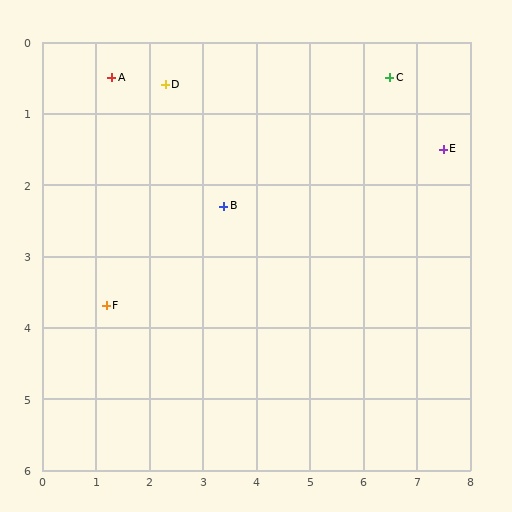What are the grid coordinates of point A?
Point A is at approximately (1.3, 0.5).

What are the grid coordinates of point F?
Point F is at approximately (1.2, 3.7).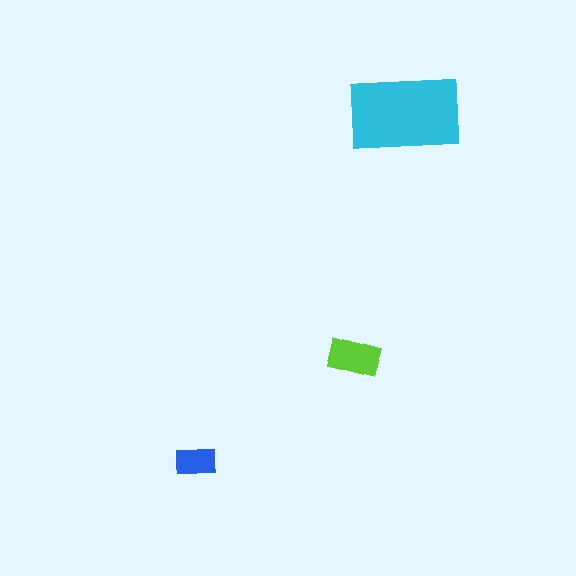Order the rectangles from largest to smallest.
the cyan one, the lime one, the blue one.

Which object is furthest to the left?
The blue rectangle is leftmost.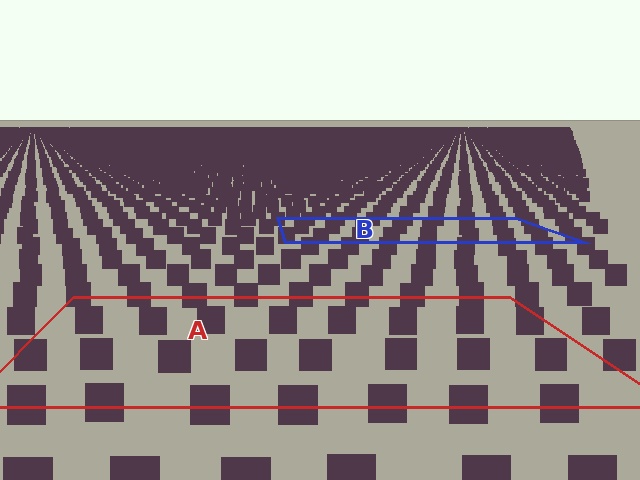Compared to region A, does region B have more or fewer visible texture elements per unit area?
Region B has more texture elements per unit area — they are packed more densely because it is farther away.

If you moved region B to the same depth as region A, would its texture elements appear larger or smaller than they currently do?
They would appear larger. At a closer depth, the same texture elements are projected at a bigger on-screen size.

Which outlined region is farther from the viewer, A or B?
Region B is farther from the viewer — the texture elements inside it appear smaller and more densely packed.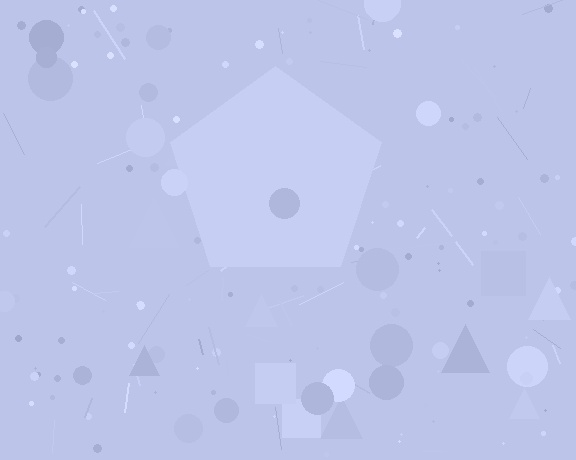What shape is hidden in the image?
A pentagon is hidden in the image.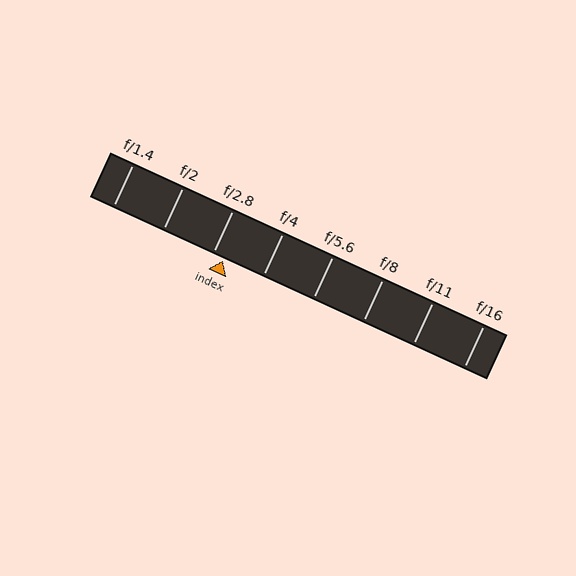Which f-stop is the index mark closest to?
The index mark is closest to f/2.8.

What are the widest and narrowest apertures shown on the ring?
The widest aperture shown is f/1.4 and the narrowest is f/16.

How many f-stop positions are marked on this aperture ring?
There are 8 f-stop positions marked.